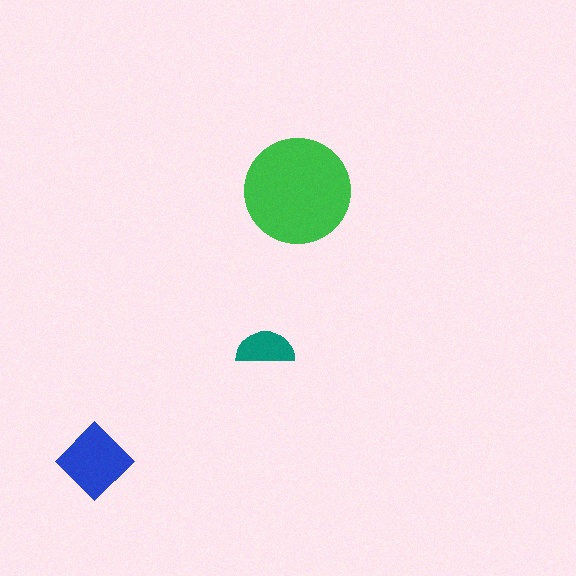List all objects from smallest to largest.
The teal semicircle, the blue diamond, the green circle.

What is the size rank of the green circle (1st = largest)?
1st.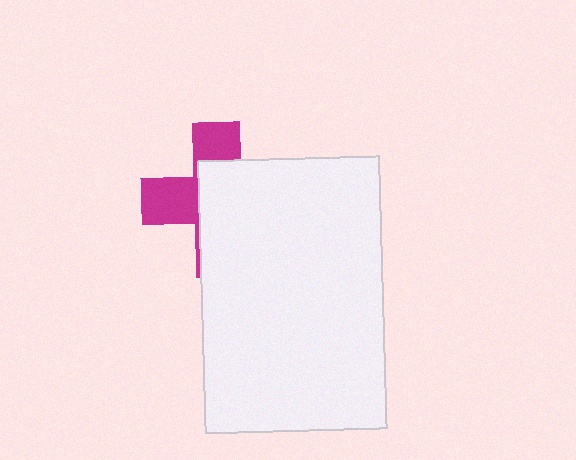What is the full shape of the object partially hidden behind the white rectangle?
The partially hidden object is a magenta cross.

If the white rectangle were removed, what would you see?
You would see the complete magenta cross.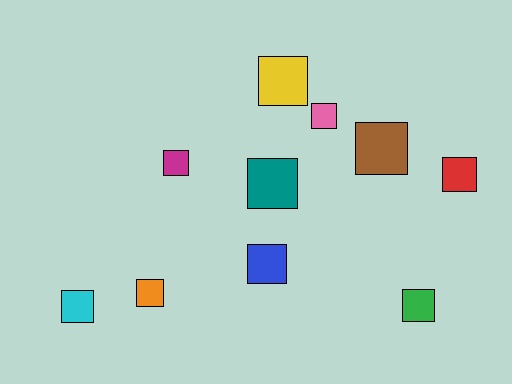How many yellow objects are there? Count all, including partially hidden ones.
There is 1 yellow object.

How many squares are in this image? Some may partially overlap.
There are 10 squares.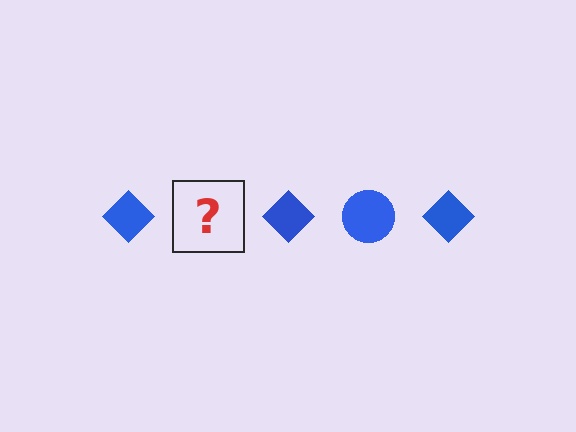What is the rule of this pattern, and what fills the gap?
The rule is that the pattern cycles through diamond, circle shapes in blue. The gap should be filled with a blue circle.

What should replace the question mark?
The question mark should be replaced with a blue circle.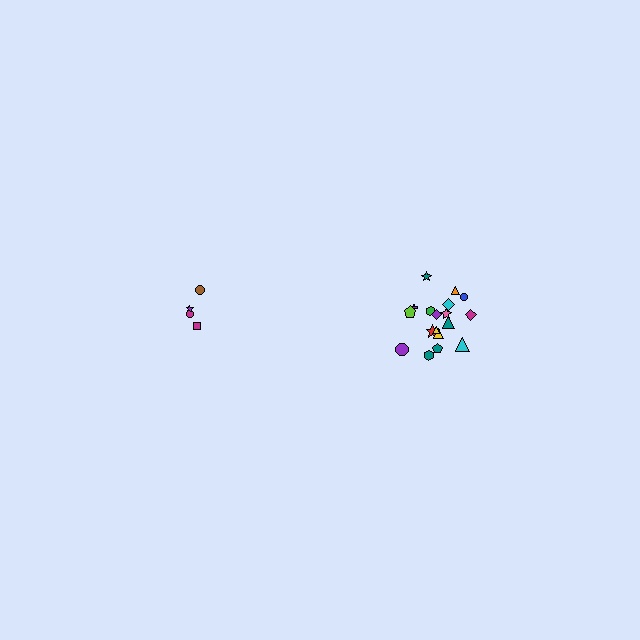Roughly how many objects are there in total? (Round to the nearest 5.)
Roughly 20 objects in total.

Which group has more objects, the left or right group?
The right group.